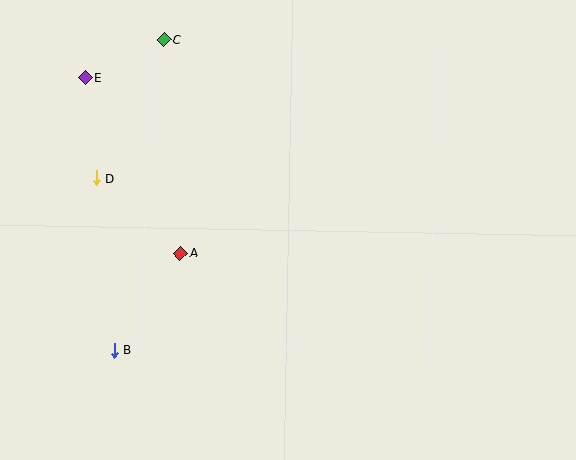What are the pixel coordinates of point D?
Point D is at (96, 178).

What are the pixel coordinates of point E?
Point E is at (85, 78).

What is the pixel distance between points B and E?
The distance between B and E is 273 pixels.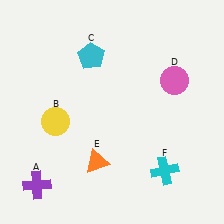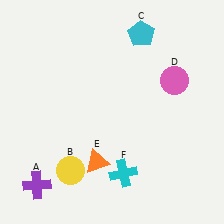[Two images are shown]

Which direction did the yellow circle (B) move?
The yellow circle (B) moved down.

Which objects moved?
The objects that moved are: the yellow circle (B), the cyan pentagon (C), the cyan cross (F).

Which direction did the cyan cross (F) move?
The cyan cross (F) moved left.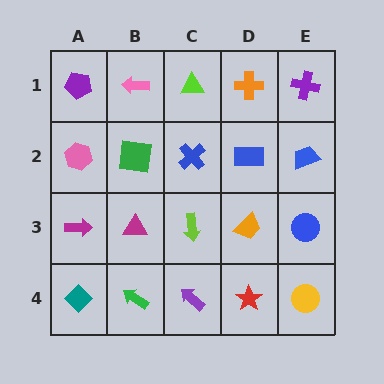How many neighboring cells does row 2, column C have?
4.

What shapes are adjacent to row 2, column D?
An orange cross (row 1, column D), an orange trapezoid (row 3, column D), a blue cross (row 2, column C), a blue trapezoid (row 2, column E).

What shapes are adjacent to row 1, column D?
A blue rectangle (row 2, column D), a lime triangle (row 1, column C), a purple cross (row 1, column E).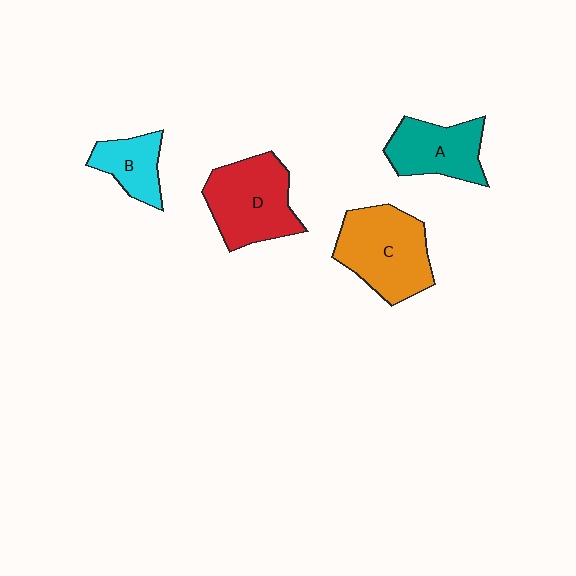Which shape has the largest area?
Shape C (orange).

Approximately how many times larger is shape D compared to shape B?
Approximately 1.9 times.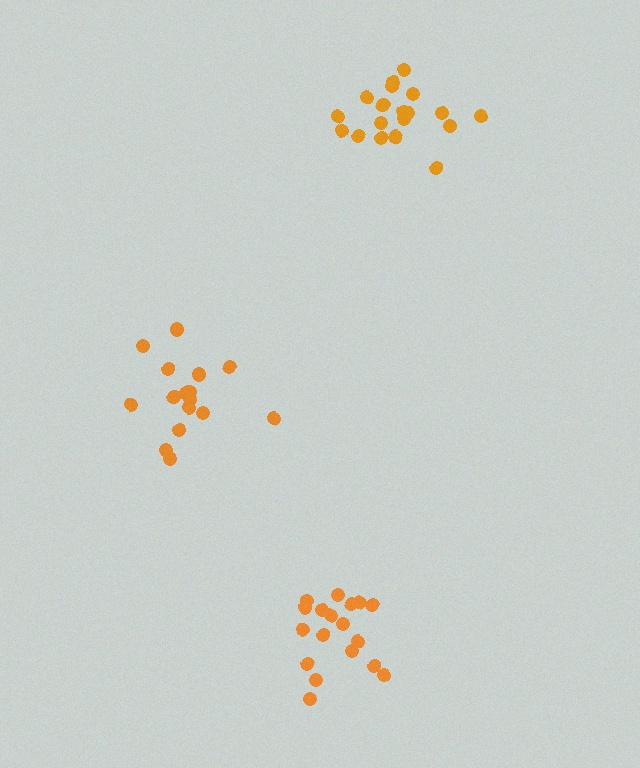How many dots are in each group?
Group 1: 19 dots, Group 2: 18 dots, Group 3: 17 dots (54 total).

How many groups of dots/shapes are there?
There are 3 groups.